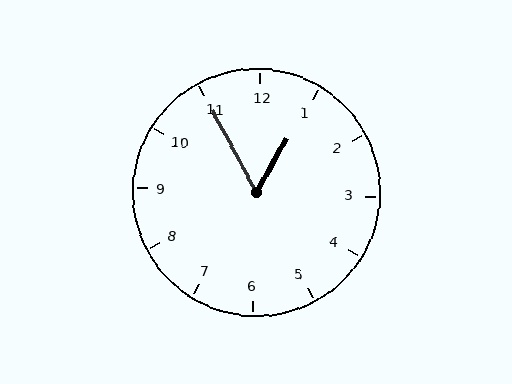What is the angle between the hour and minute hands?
Approximately 58 degrees.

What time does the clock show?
12:55.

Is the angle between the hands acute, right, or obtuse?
It is acute.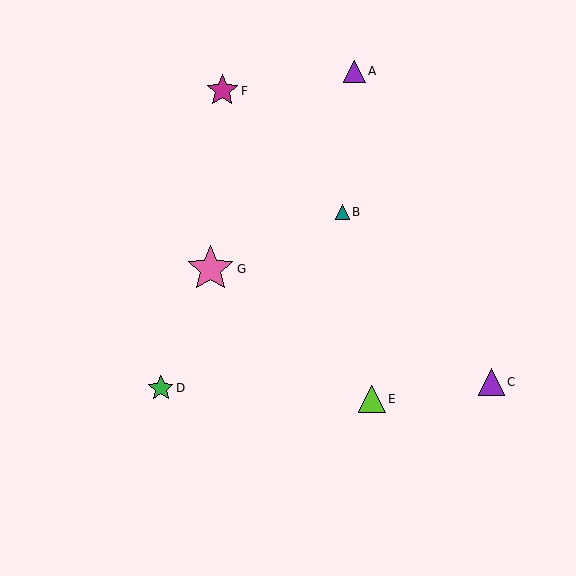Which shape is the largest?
The pink star (labeled G) is the largest.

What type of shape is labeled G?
Shape G is a pink star.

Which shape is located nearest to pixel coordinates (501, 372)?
The purple triangle (labeled C) at (491, 382) is nearest to that location.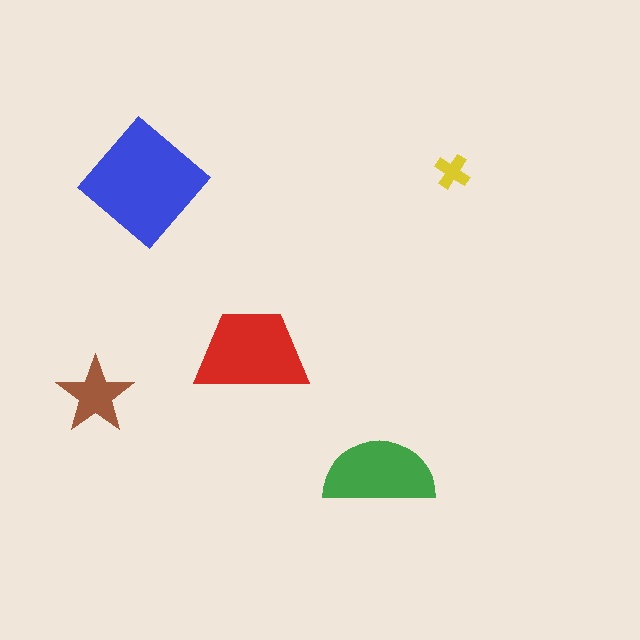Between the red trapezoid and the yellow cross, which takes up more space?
The red trapezoid.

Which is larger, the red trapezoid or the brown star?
The red trapezoid.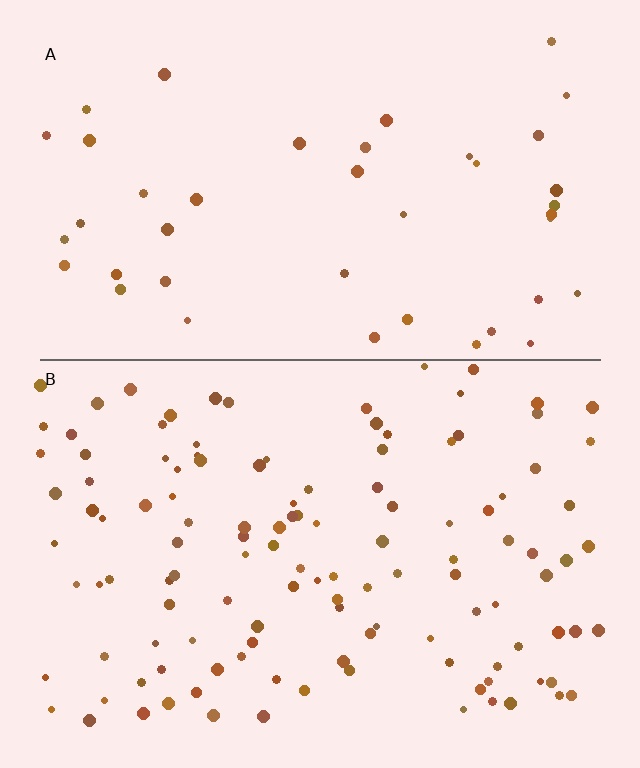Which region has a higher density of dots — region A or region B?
B (the bottom).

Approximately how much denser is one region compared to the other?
Approximately 2.9× — region B over region A.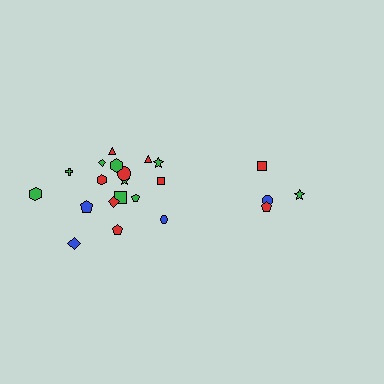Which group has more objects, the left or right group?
The left group.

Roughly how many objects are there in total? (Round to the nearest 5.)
Roughly 20 objects in total.